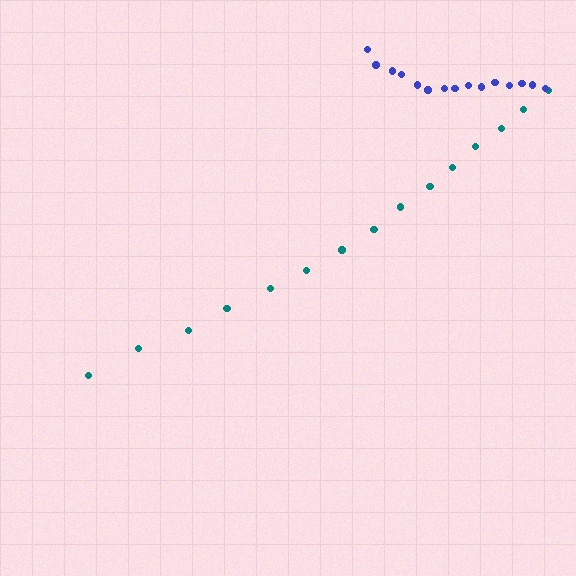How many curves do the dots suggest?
There are 2 distinct paths.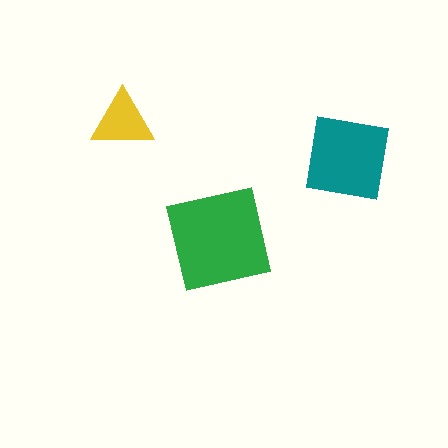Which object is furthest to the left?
The yellow triangle is leftmost.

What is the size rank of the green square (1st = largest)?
1st.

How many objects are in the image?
There are 3 objects in the image.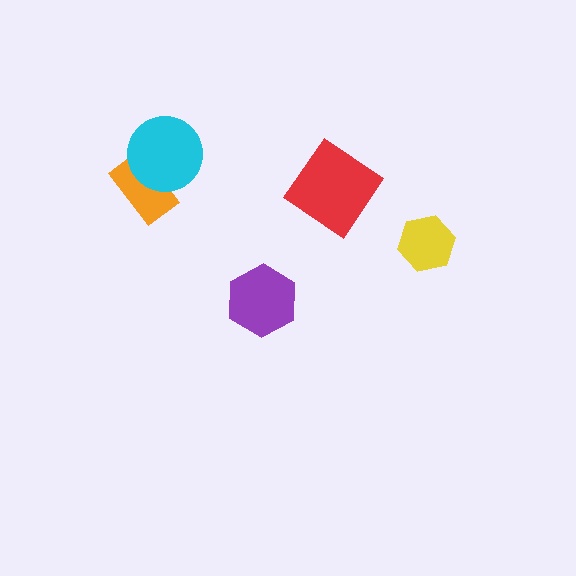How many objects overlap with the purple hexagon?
0 objects overlap with the purple hexagon.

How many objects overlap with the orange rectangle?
1 object overlaps with the orange rectangle.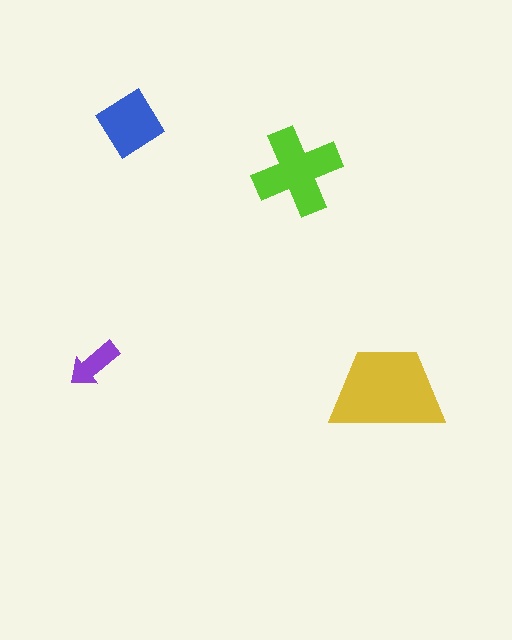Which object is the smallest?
The purple arrow.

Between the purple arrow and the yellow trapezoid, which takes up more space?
The yellow trapezoid.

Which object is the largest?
The yellow trapezoid.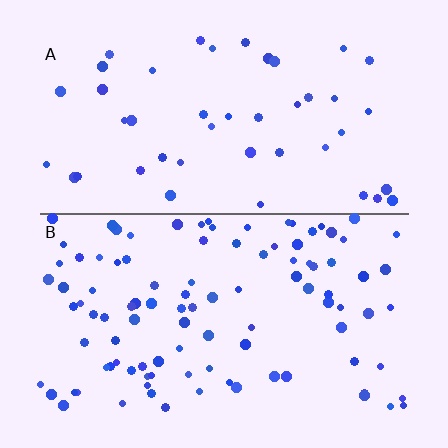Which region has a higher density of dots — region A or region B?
B (the bottom).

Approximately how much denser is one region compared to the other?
Approximately 2.3× — region B over region A.